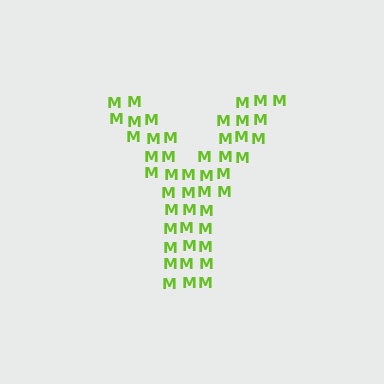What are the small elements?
The small elements are letter M's.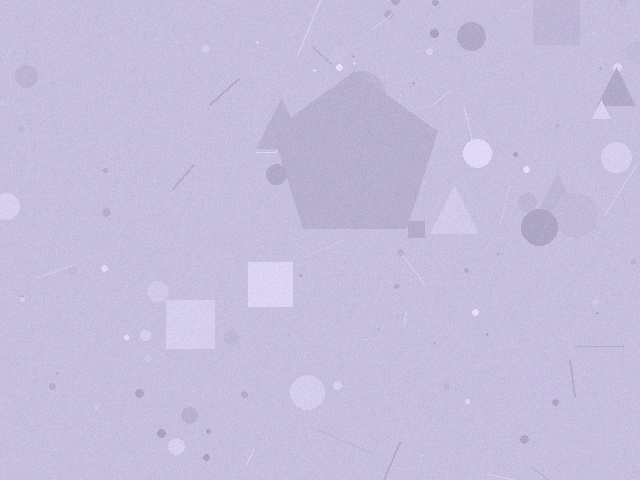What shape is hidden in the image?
A pentagon is hidden in the image.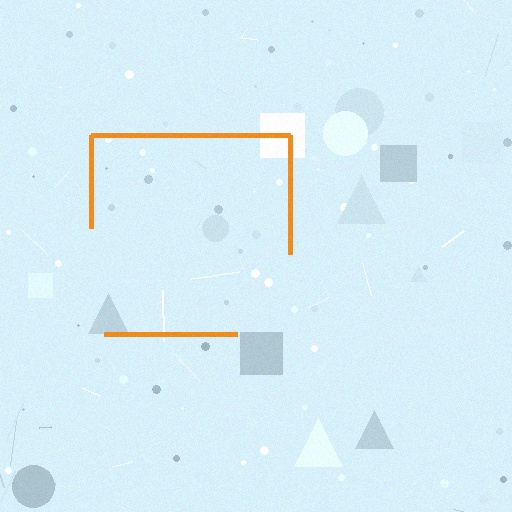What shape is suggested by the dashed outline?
The dashed outline suggests a square.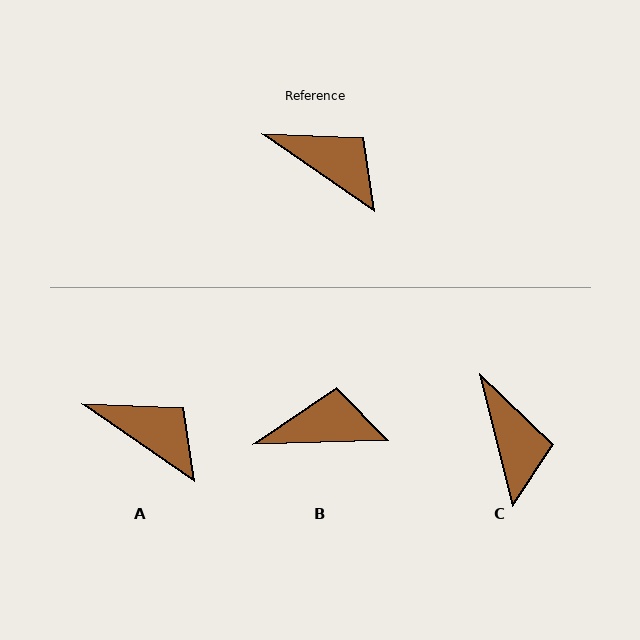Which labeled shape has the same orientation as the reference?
A.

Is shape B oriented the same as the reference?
No, it is off by about 36 degrees.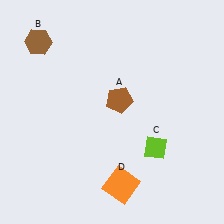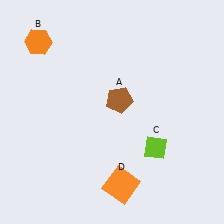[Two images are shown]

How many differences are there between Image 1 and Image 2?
There is 1 difference between the two images.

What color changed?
The hexagon (B) changed from brown in Image 1 to orange in Image 2.